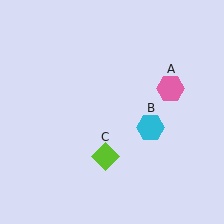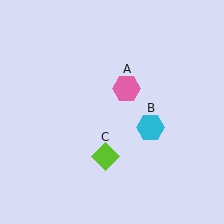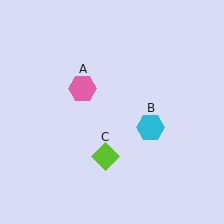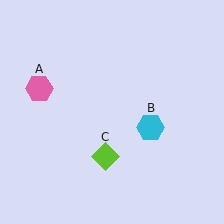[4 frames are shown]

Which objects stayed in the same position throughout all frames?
Cyan hexagon (object B) and lime diamond (object C) remained stationary.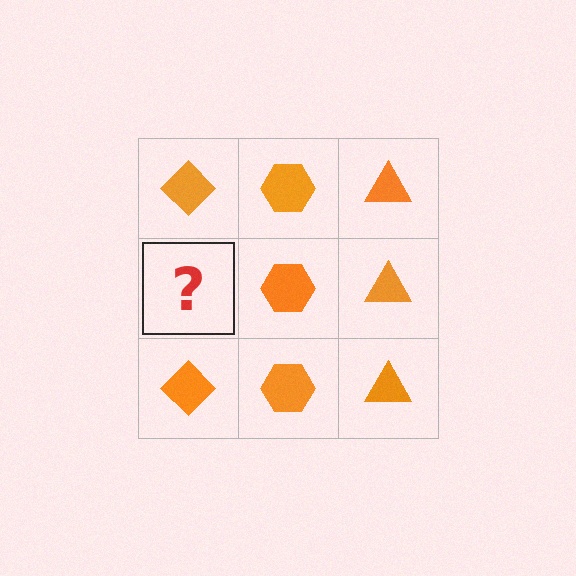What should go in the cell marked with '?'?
The missing cell should contain an orange diamond.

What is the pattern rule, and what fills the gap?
The rule is that each column has a consistent shape. The gap should be filled with an orange diamond.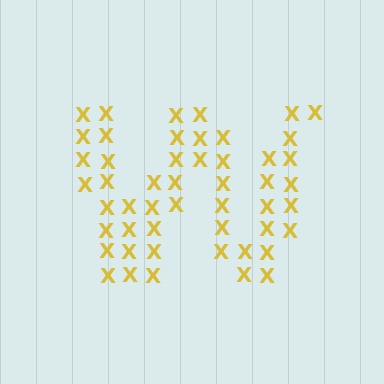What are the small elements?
The small elements are letter X's.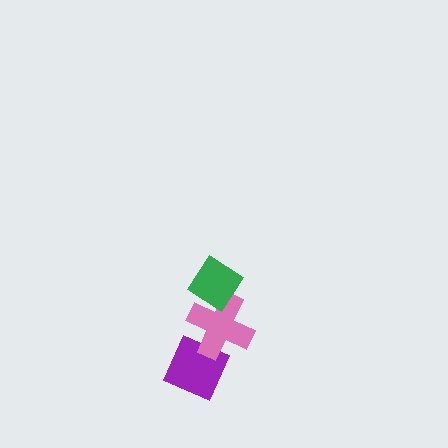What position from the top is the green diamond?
The green diamond is 1st from the top.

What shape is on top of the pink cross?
The green diamond is on top of the pink cross.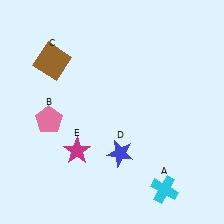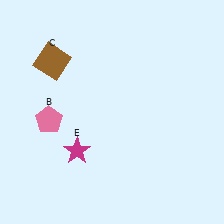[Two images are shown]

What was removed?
The blue star (D), the cyan cross (A) were removed in Image 2.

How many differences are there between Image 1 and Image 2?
There are 2 differences between the two images.